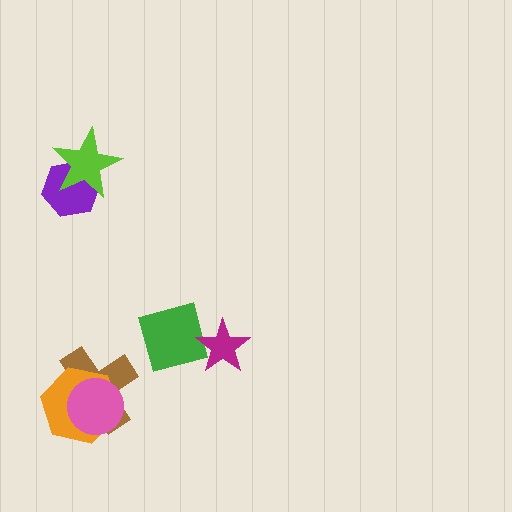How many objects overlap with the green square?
1 object overlaps with the green square.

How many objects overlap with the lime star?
1 object overlaps with the lime star.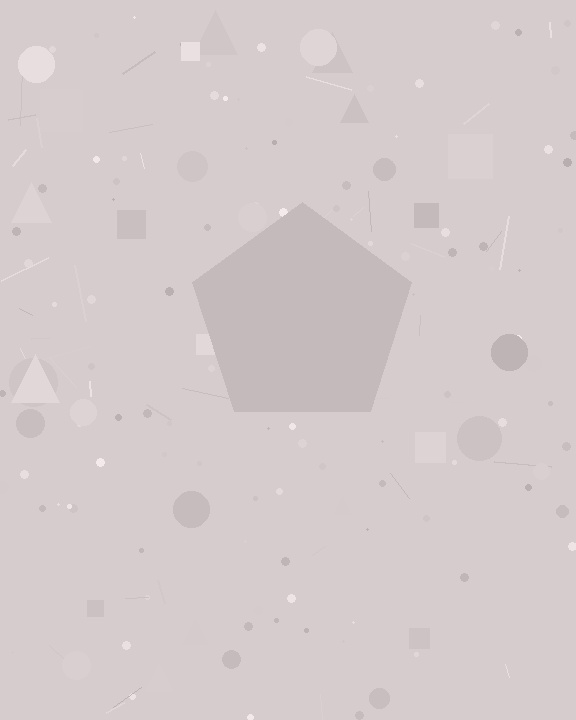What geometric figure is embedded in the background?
A pentagon is embedded in the background.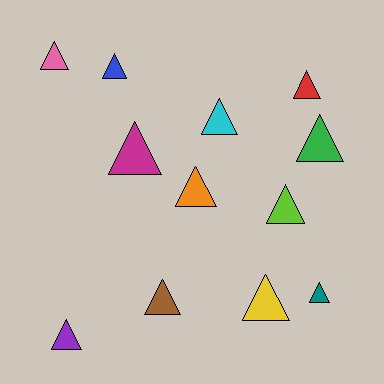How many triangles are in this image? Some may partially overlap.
There are 12 triangles.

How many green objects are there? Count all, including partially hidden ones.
There is 1 green object.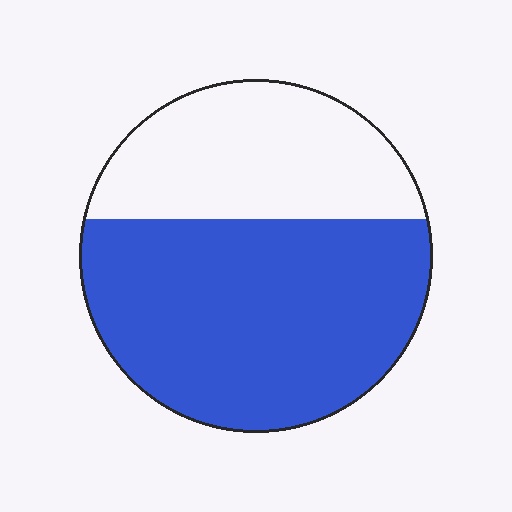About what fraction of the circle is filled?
About five eighths (5/8).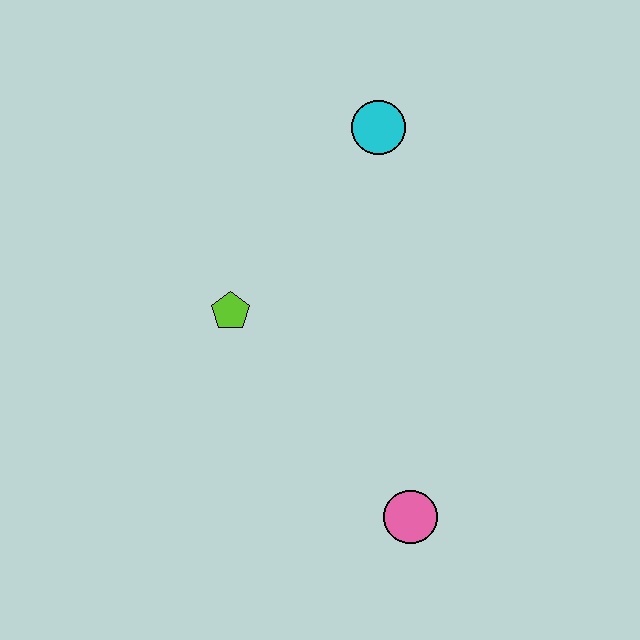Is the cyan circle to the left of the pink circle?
Yes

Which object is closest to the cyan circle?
The lime pentagon is closest to the cyan circle.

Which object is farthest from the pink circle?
The cyan circle is farthest from the pink circle.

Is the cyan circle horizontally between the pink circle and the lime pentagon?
Yes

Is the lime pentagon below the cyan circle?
Yes